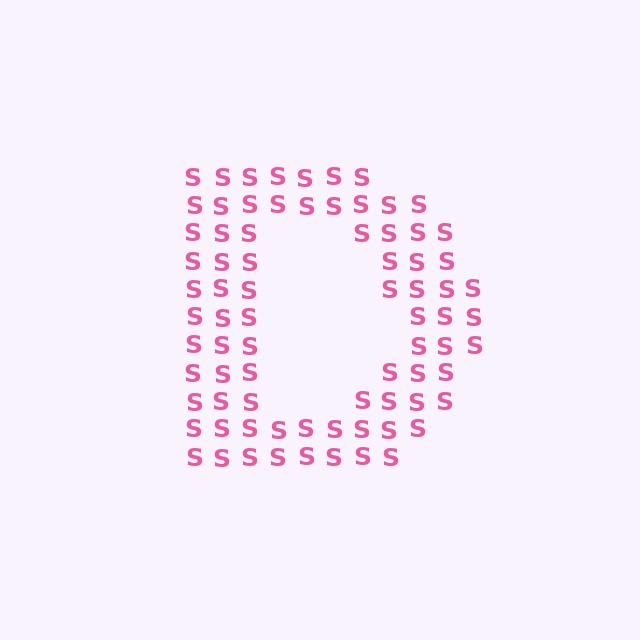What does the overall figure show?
The overall figure shows the letter D.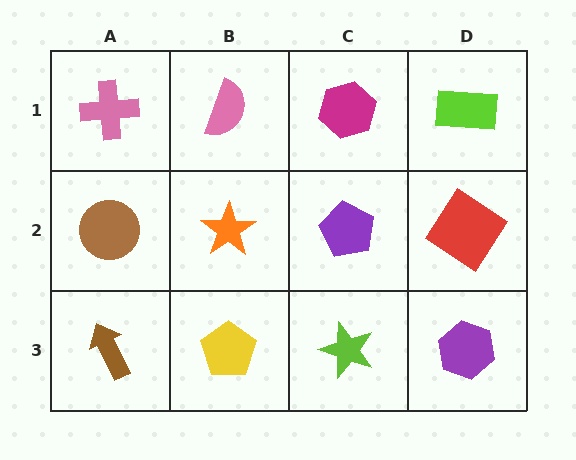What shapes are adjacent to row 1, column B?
An orange star (row 2, column B), a pink cross (row 1, column A), a magenta hexagon (row 1, column C).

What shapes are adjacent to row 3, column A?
A brown circle (row 2, column A), a yellow pentagon (row 3, column B).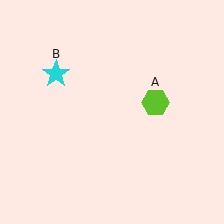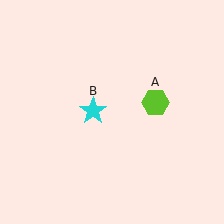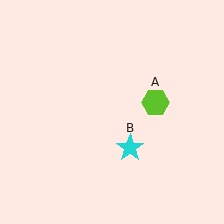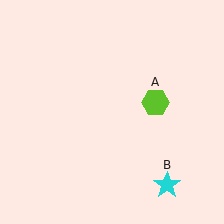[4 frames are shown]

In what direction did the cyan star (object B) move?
The cyan star (object B) moved down and to the right.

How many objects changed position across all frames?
1 object changed position: cyan star (object B).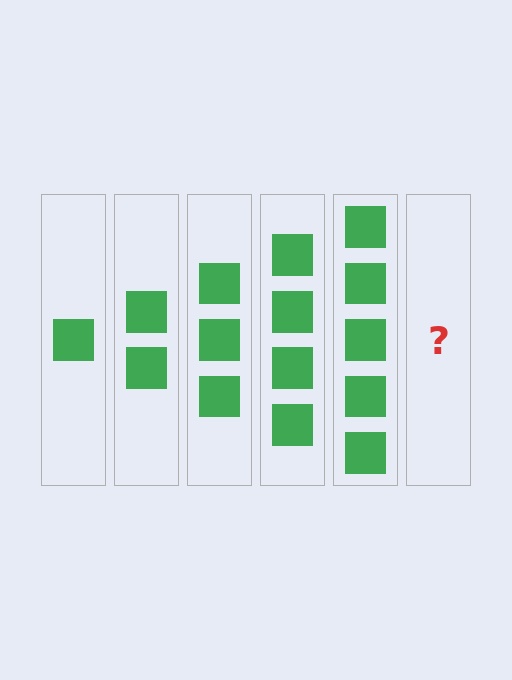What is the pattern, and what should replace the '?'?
The pattern is that each step adds one more square. The '?' should be 6 squares.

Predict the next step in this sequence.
The next step is 6 squares.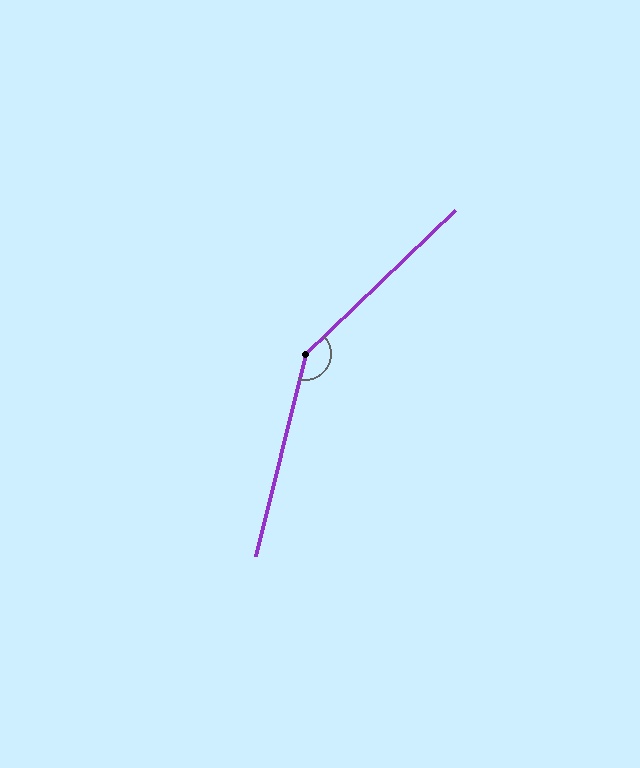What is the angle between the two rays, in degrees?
Approximately 147 degrees.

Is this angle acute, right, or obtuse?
It is obtuse.